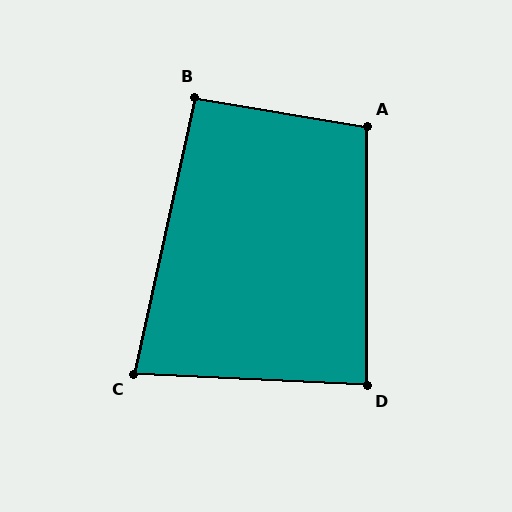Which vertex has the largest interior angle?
A, at approximately 100 degrees.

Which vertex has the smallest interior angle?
C, at approximately 80 degrees.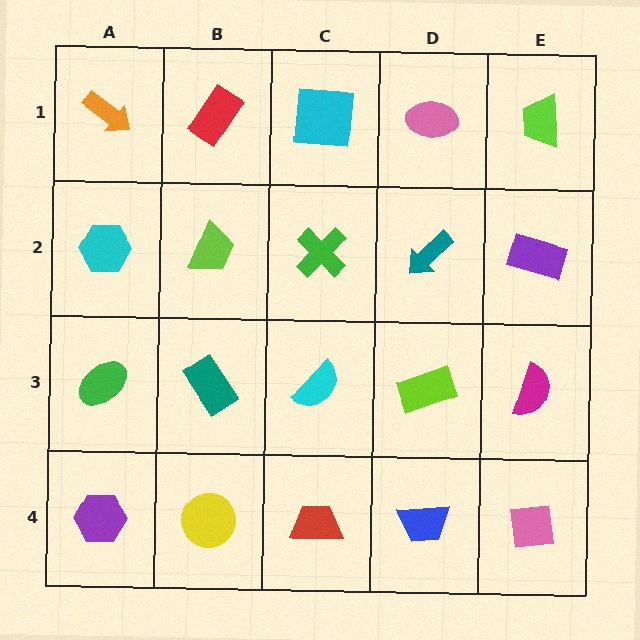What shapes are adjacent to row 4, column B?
A teal rectangle (row 3, column B), a purple hexagon (row 4, column A), a red trapezoid (row 4, column C).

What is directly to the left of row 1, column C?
A red rectangle.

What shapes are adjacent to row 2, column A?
An orange arrow (row 1, column A), a green ellipse (row 3, column A), a lime trapezoid (row 2, column B).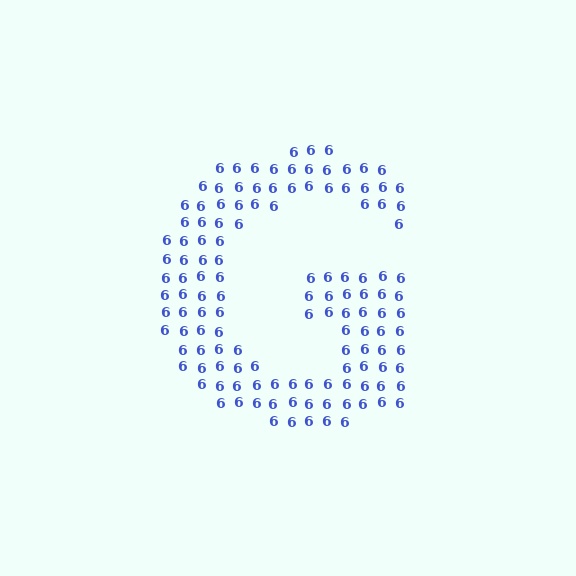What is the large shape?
The large shape is the letter G.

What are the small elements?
The small elements are digit 6's.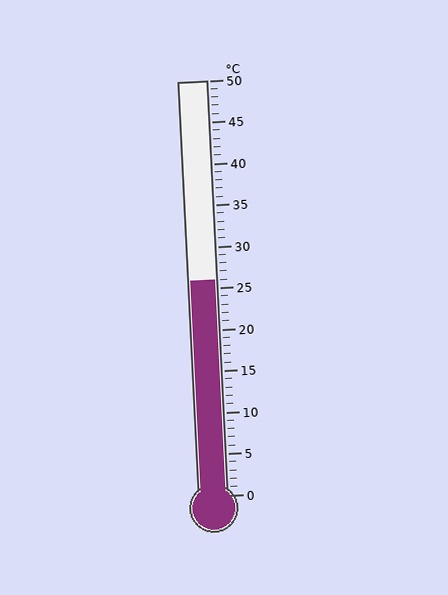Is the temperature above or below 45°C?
The temperature is below 45°C.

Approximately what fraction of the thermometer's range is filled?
The thermometer is filled to approximately 50% of its range.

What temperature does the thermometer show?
The thermometer shows approximately 26°C.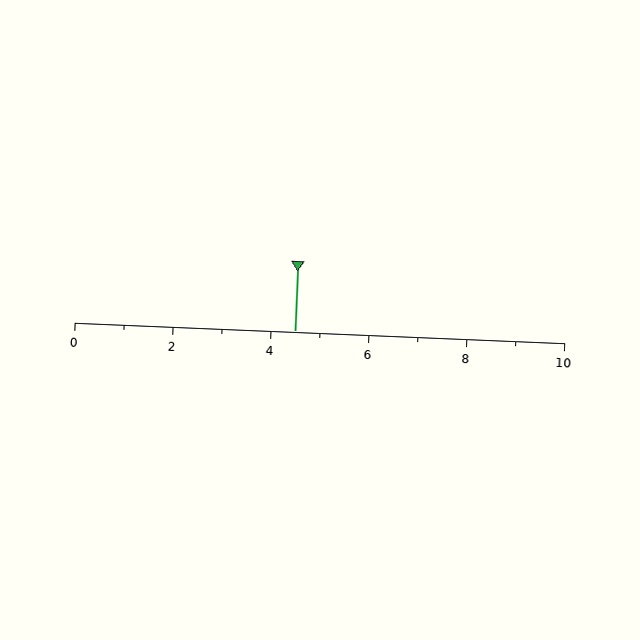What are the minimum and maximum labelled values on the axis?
The axis runs from 0 to 10.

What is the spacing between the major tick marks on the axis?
The major ticks are spaced 2 apart.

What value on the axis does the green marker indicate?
The marker indicates approximately 4.5.